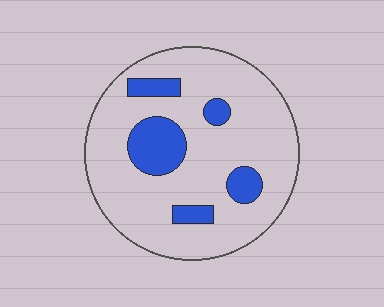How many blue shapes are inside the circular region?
5.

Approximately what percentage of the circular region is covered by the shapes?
Approximately 15%.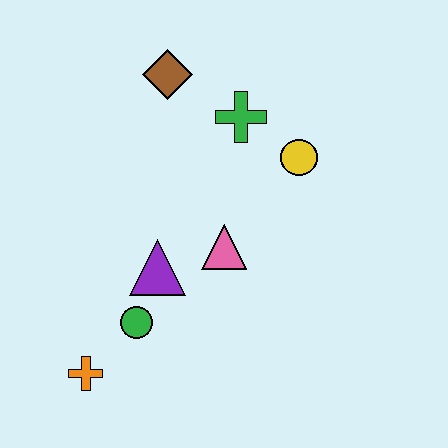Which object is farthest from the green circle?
The brown diamond is farthest from the green circle.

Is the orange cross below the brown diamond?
Yes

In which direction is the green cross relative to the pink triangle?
The green cross is above the pink triangle.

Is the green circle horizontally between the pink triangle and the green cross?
No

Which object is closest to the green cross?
The yellow circle is closest to the green cross.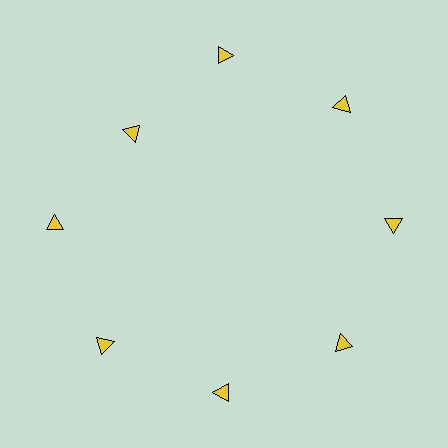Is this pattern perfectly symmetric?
No. The 8 yellow triangles are arranged in a ring, but one element near the 10 o'clock position is pulled inward toward the center, breaking the 8-fold rotational symmetry.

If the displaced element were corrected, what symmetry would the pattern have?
It would have 8-fold rotational symmetry — the pattern would map onto itself every 45 degrees.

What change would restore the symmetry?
The symmetry would be restored by moving it outward, back onto the ring so that all 8 triangles sit at equal angles and equal distance from the center.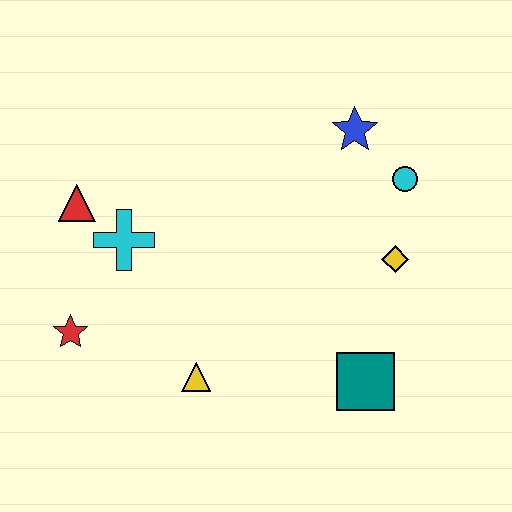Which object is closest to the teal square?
The yellow diamond is closest to the teal square.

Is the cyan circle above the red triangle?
Yes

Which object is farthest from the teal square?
The red triangle is farthest from the teal square.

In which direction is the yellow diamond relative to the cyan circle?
The yellow diamond is below the cyan circle.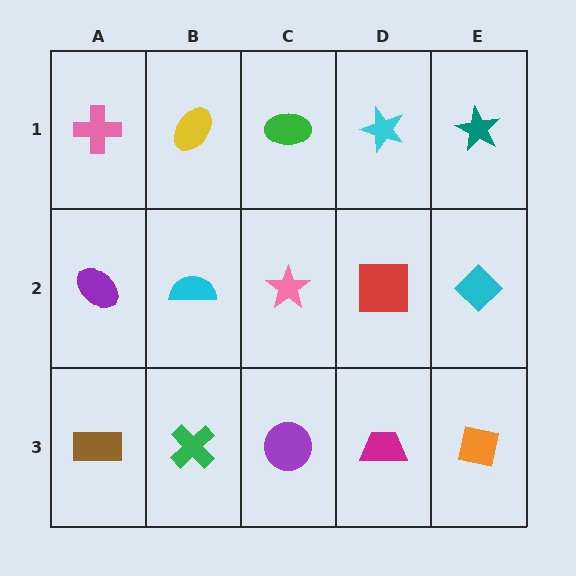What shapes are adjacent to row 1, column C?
A pink star (row 2, column C), a yellow ellipse (row 1, column B), a cyan star (row 1, column D).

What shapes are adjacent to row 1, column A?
A purple ellipse (row 2, column A), a yellow ellipse (row 1, column B).